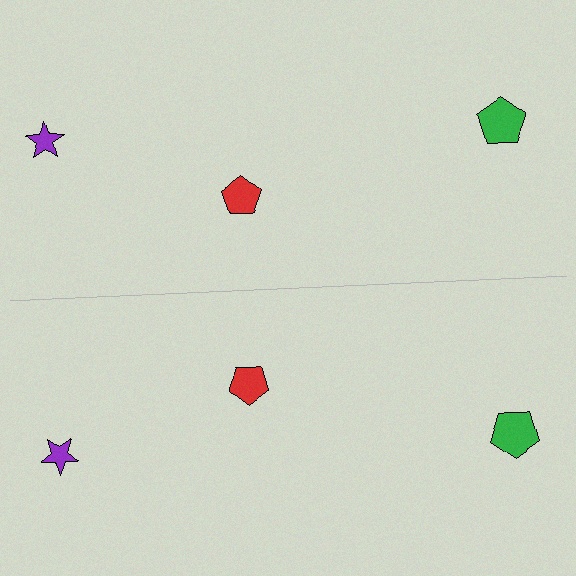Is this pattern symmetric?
Yes, this pattern has bilateral (reflection) symmetry.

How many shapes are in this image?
There are 6 shapes in this image.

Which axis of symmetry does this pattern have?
The pattern has a horizontal axis of symmetry running through the center of the image.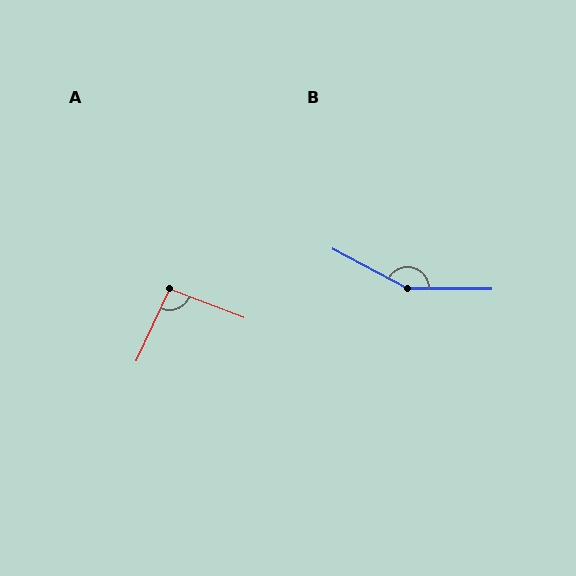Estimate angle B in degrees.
Approximately 153 degrees.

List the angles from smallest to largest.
A (94°), B (153°).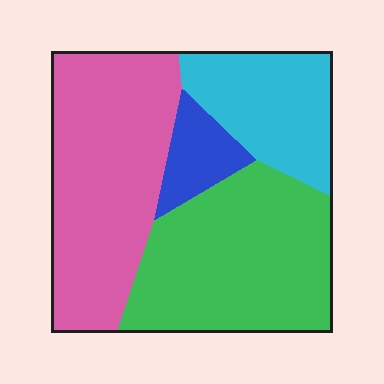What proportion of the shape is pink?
Pink takes up about three eighths (3/8) of the shape.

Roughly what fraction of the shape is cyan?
Cyan takes up less than a quarter of the shape.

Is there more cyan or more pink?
Pink.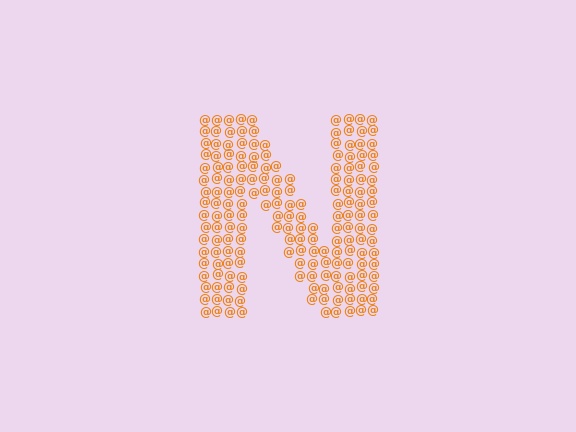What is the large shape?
The large shape is the letter N.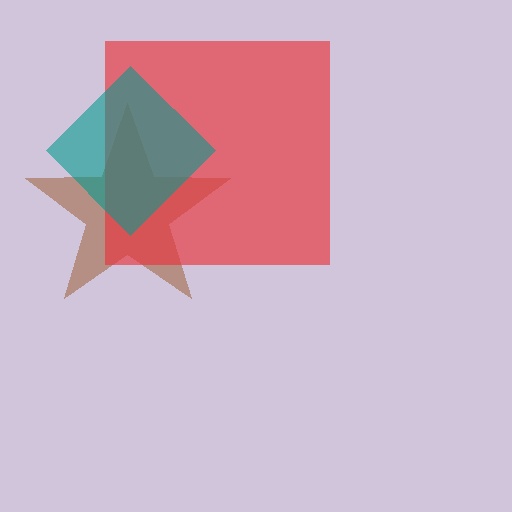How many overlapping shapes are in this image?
There are 3 overlapping shapes in the image.